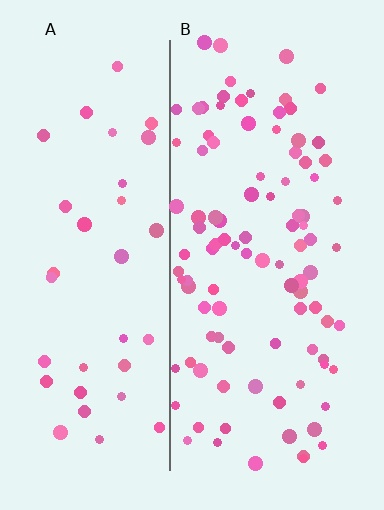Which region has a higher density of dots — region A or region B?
B (the right).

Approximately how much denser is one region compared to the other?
Approximately 2.7× — region B over region A.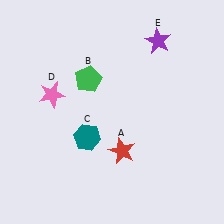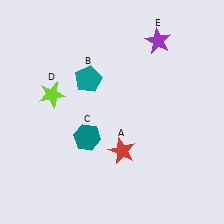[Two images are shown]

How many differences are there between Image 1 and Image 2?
There are 2 differences between the two images.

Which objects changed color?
B changed from green to teal. D changed from pink to lime.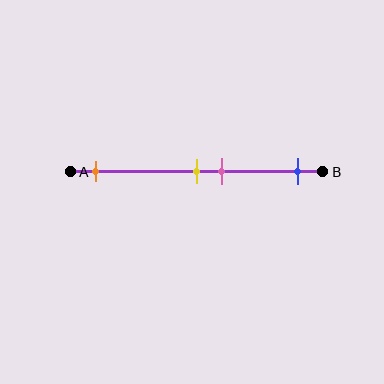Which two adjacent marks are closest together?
The yellow and pink marks are the closest adjacent pair.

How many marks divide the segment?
There are 4 marks dividing the segment.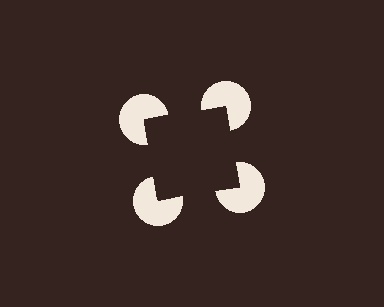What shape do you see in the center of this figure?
An illusory square — its edges are inferred from the aligned wedge cuts in the pac-man discs, not physically drawn.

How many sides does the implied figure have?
4 sides.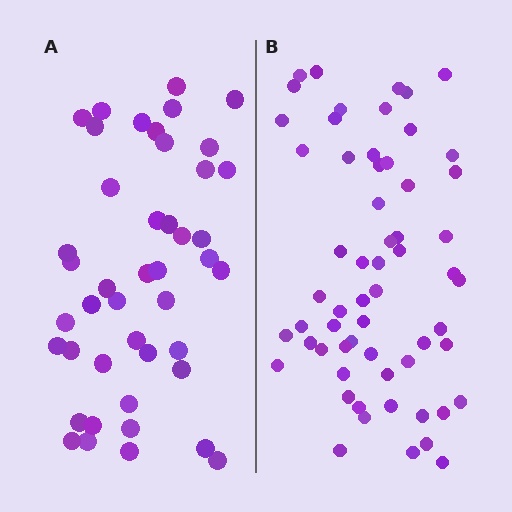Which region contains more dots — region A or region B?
Region B (the right region) has more dots.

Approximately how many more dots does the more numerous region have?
Region B has approximately 15 more dots than region A.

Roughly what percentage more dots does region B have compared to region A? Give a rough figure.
About 35% more.